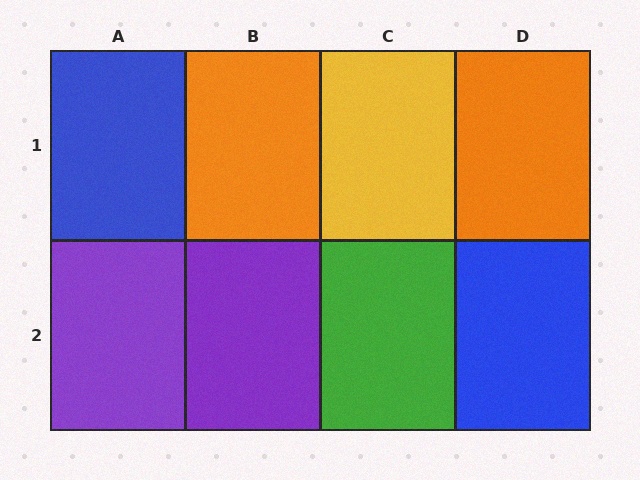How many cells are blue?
2 cells are blue.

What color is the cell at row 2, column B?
Purple.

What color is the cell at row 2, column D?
Blue.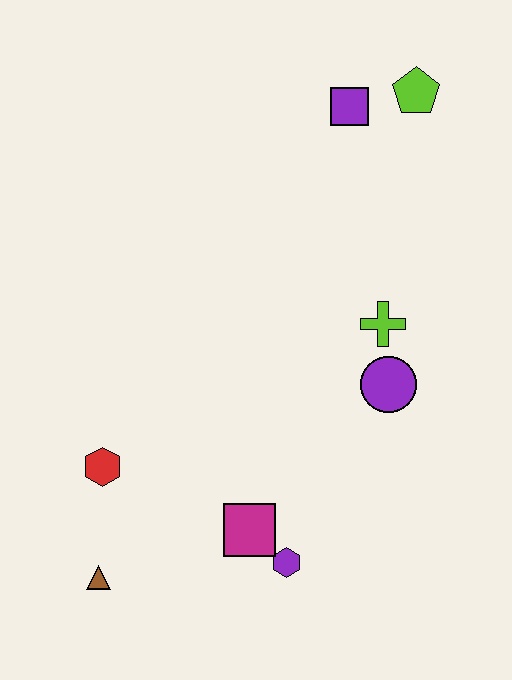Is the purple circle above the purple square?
No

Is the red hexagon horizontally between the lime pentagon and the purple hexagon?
No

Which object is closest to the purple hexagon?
The magenta square is closest to the purple hexagon.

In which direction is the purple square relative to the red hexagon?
The purple square is above the red hexagon.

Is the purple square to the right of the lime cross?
No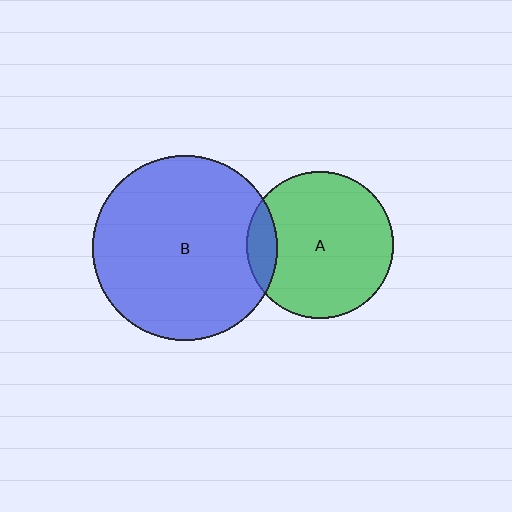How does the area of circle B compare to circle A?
Approximately 1.6 times.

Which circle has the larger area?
Circle B (blue).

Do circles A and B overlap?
Yes.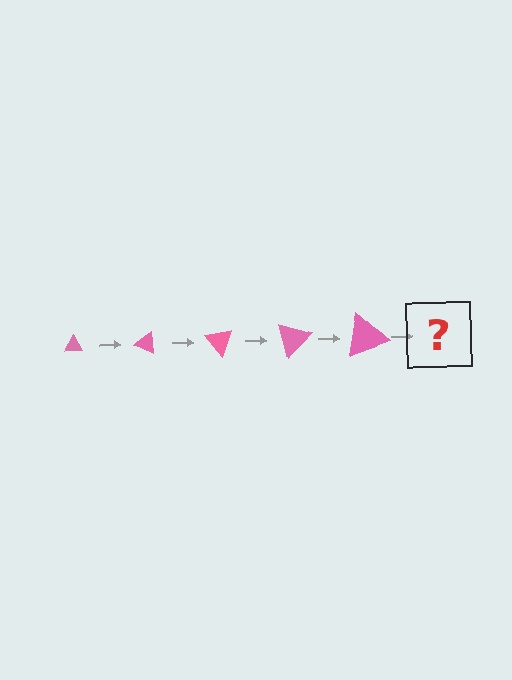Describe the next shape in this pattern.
It should be a triangle, larger than the previous one and rotated 125 degrees from the start.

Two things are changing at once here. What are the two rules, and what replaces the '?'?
The two rules are that the triangle grows larger each step and it rotates 25 degrees each step. The '?' should be a triangle, larger than the previous one and rotated 125 degrees from the start.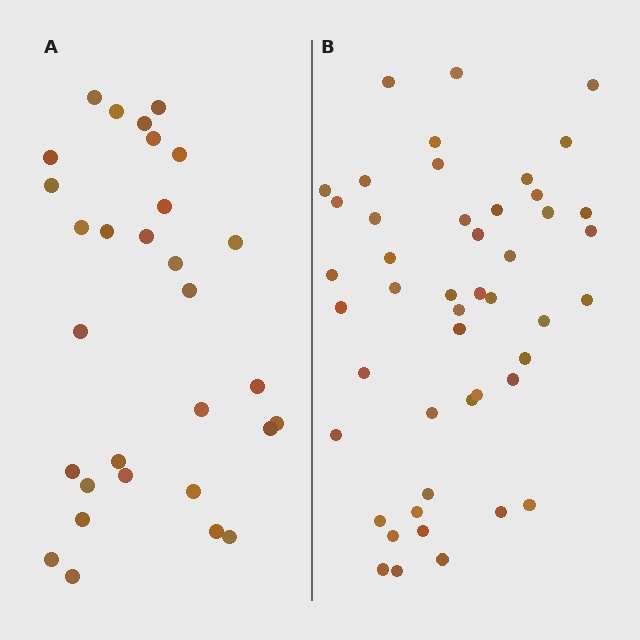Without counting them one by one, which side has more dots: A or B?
Region B (the right region) has more dots.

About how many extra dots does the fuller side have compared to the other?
Region B has approximately 15 more dots than region A.